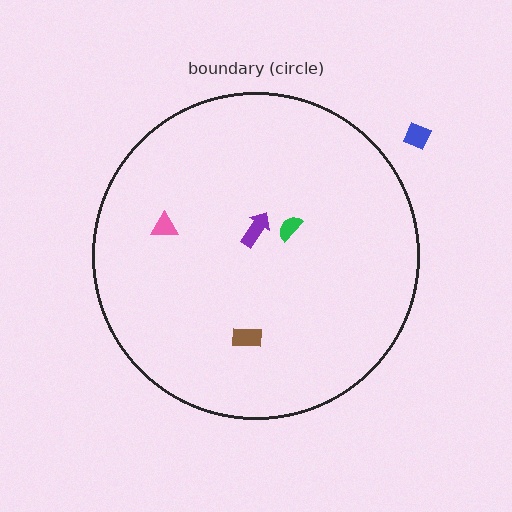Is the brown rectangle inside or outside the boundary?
Inside.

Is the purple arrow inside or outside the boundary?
Inside.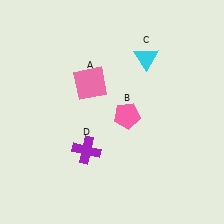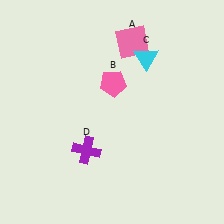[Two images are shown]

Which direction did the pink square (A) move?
The pink square (A) moved right.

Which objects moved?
The objects that moved are: the pink square (A), the pink pentagon (B).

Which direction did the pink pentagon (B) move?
The pink pentagon (B) moved up.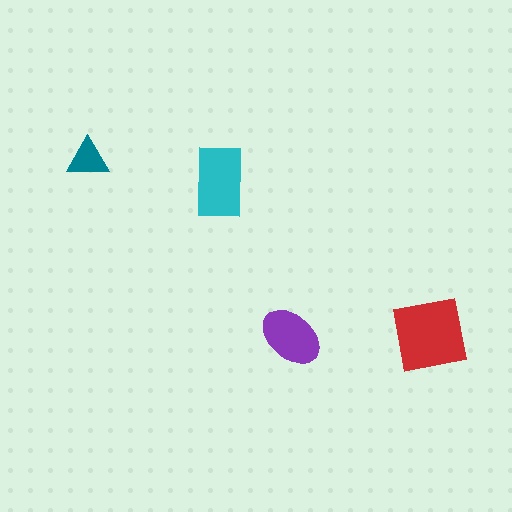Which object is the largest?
The red square.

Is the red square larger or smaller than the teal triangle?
Larger.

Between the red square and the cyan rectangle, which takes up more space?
The red square.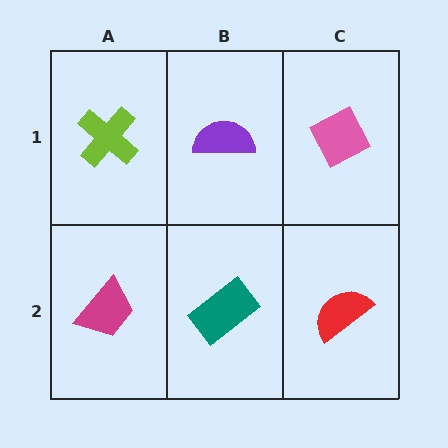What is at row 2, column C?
A red semicircle.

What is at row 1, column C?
A pink diamond.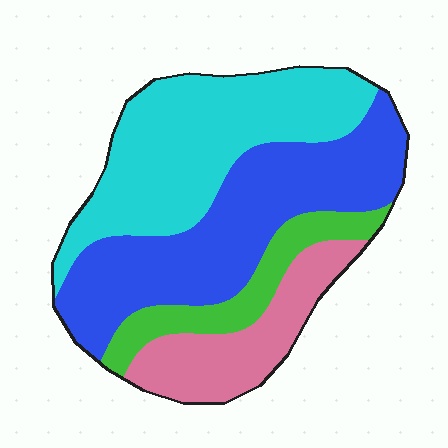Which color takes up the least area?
Green, at roughly 10%.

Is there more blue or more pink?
Blue.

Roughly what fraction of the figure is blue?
Blue takes up between a quarter and a half of the figure.